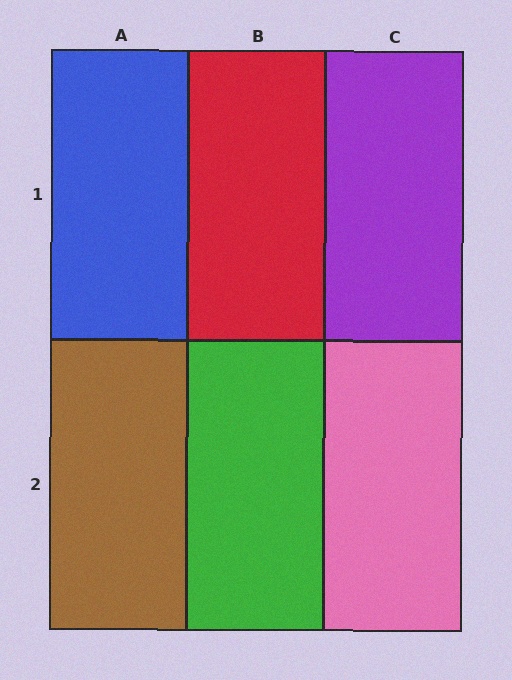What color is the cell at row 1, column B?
Red.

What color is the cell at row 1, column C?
Purple.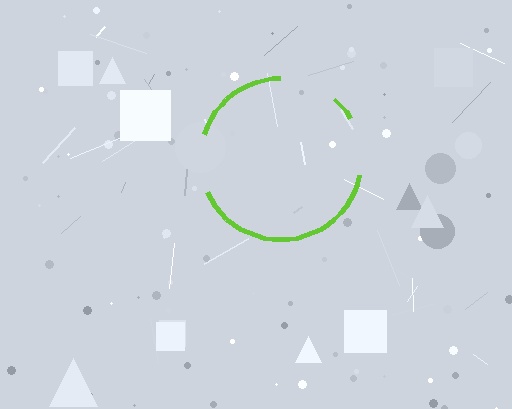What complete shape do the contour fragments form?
The contour fragments form a circle.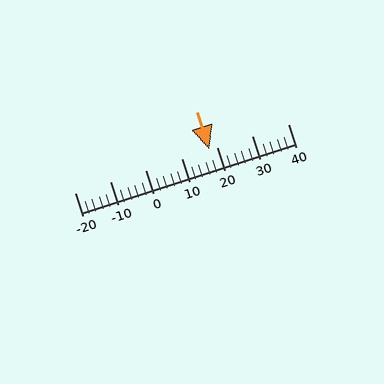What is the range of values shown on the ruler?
The ruler shows values from -20 to 40.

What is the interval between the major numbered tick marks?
The major tick marks are spaced 10 units apart.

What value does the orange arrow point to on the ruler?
The orange arrow points to approximately 18.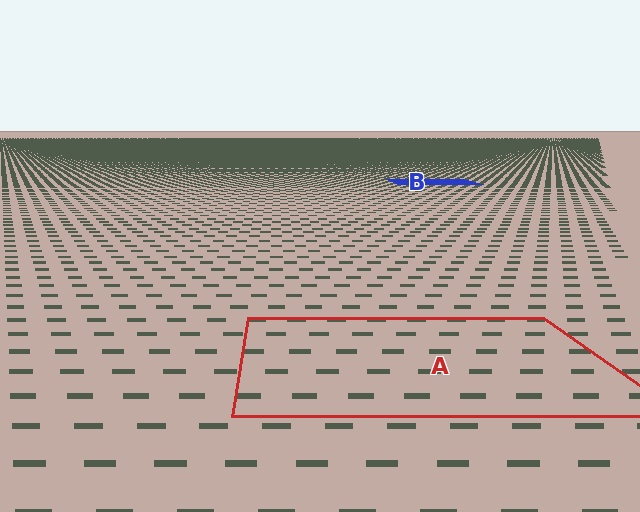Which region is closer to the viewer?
Region A is closer. The texture elements there are larger and more spread out.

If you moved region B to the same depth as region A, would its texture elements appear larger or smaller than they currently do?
They would appear larger. At a closer depth, the same texture elements are projected at a bigger on-screen size.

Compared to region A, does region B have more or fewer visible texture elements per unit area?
Region B has more texture elements per unit area — they are packed more densely because it is farther away.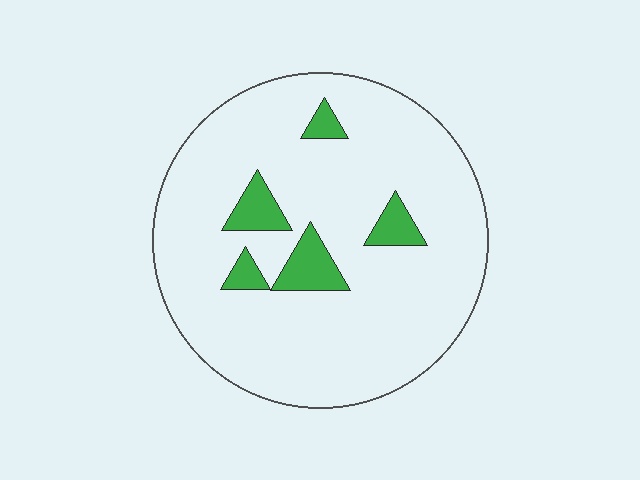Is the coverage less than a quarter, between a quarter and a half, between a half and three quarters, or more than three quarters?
Less than a quarter.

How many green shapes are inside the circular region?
5.